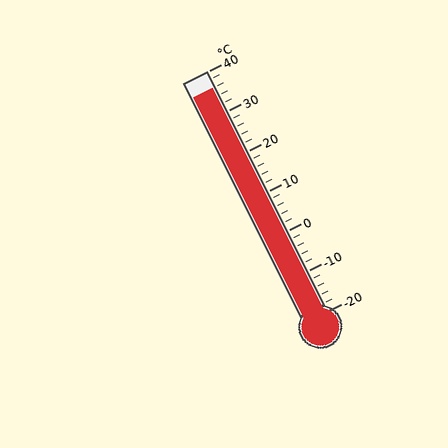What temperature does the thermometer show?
The thermometer shows approximately 36°C.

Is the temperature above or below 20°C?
The temperature is above 20°C.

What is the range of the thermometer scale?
The thermometer scale ranges from -20°C to 40°C.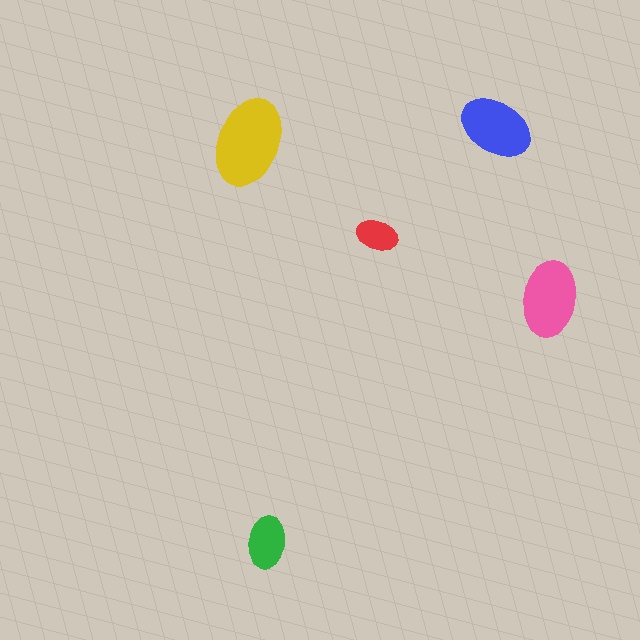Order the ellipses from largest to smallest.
the yellow one, the pink one, the blue one, the green one, the red one.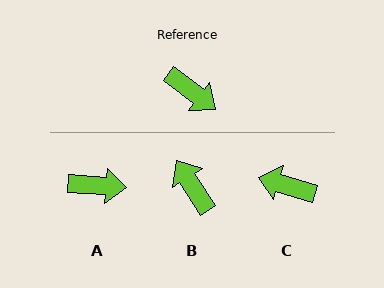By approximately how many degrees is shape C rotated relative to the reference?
Approximately 159 degrees clockwise.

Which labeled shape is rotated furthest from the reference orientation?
B, about 159 degrees away.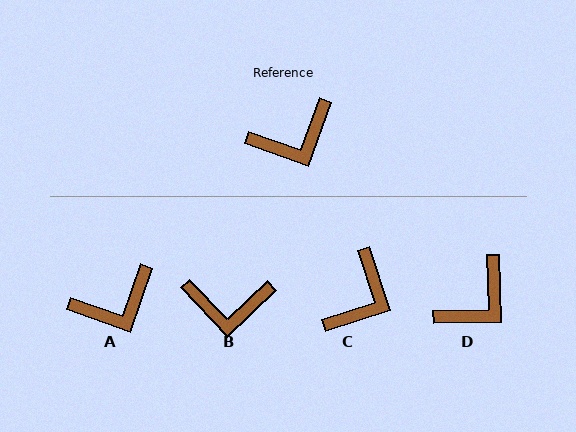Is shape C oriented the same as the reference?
No, it is off by about 37 degrees.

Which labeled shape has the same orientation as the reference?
A.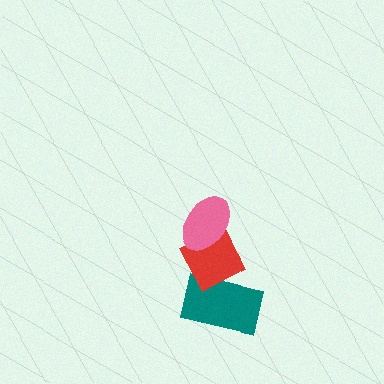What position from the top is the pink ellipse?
The pink ellipse is 1st from the top.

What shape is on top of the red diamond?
The pink ellipse is on top of the red diamond.